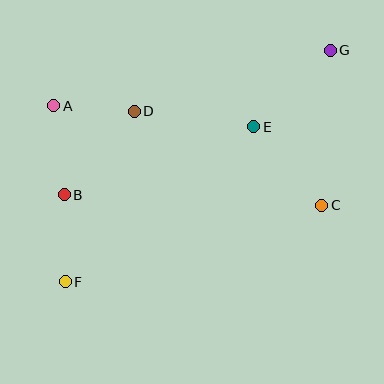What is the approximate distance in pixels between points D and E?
The distance between D and E is approximately 120 pixels.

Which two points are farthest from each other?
Points F and G are farthest from each other.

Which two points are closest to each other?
Points A and D are closest to each other.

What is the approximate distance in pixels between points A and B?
The distance between A and B is approximately 90 pixels.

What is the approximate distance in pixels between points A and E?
The distance between A and E is approximately 201 pixels.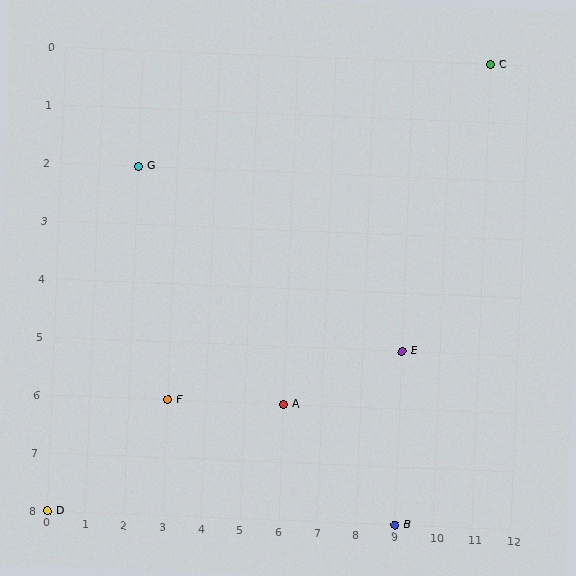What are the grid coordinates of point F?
Point F is at grid coordinates (3, 6).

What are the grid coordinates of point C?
Point C is at grid coordinates (11, 0).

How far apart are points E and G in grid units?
Points E and G are 7 columns and 3 rows apart (about 7.6 grid units diagonally).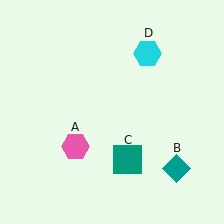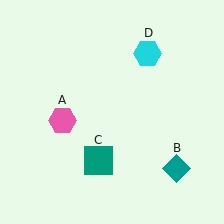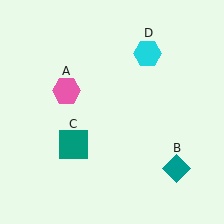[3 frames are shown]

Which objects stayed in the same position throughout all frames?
Teal diamond (object B) and cyan hexagon (object D) remained stationary.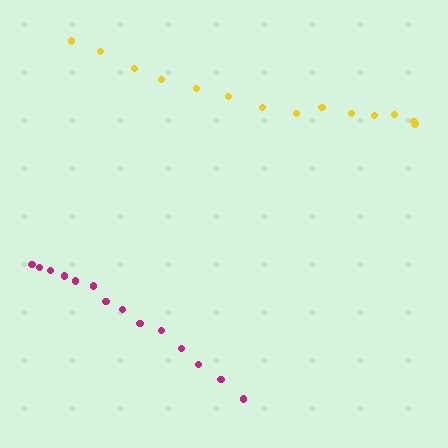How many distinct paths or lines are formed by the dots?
There are 2 distinct paths.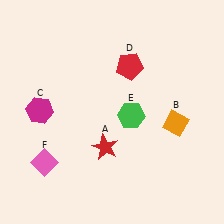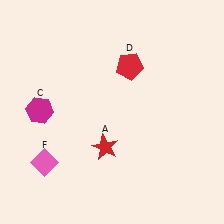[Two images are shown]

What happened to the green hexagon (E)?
The green hexagon (E) was removed in Image 2. It was in the bottom-right area of Image 1.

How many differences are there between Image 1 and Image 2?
There are 2 differences between the two images.